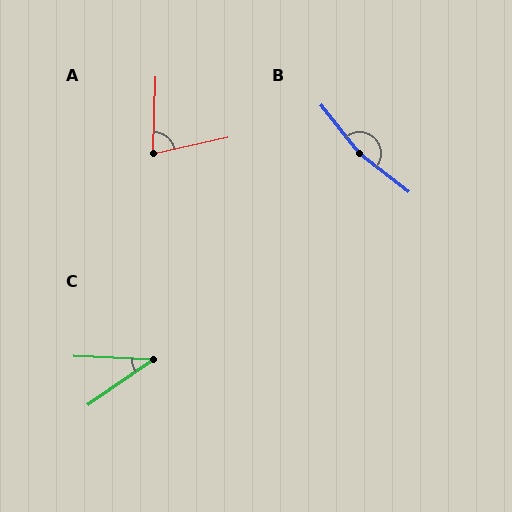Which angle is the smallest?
C, at approximately 38 degrees.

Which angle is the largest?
B, at approximately 167 degrees.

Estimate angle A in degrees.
Approximately 76 degrees.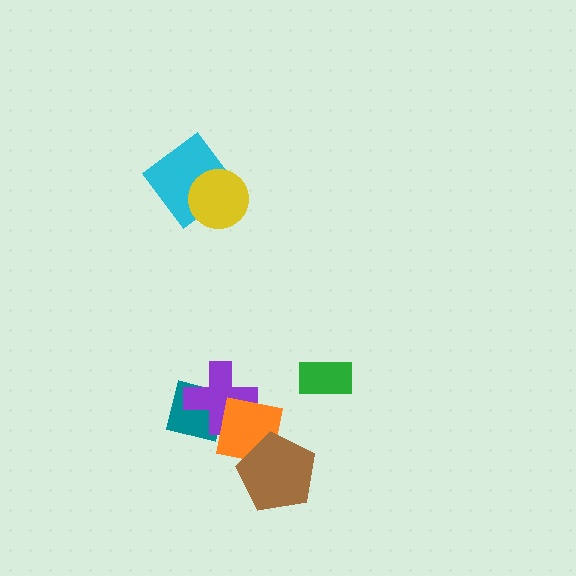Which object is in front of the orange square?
The brown pentagon is in front of the orange square.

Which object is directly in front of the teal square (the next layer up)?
The purple cross is directly in front of the teal square.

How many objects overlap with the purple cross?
2 objects overlap with the purple cross.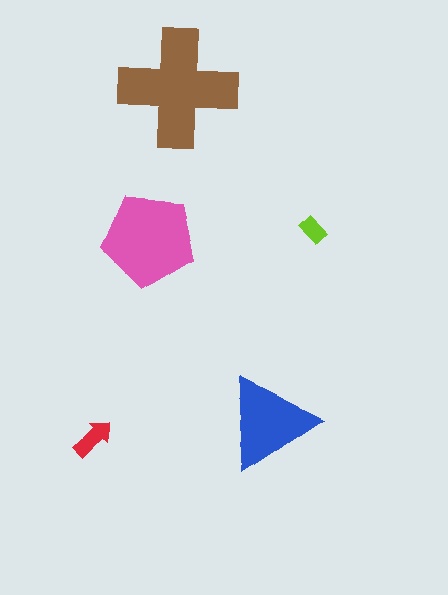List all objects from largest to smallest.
The brown cross, the pink pentagon, the blue triangle, the red arrow, the lime rectangle.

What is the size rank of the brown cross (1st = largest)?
1st.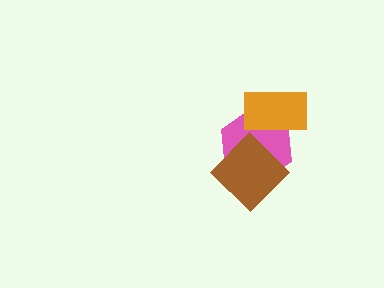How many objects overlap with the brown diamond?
1 object overlaps with the brown diamond.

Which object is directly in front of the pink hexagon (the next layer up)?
The brown diamond is directly in front of the pink hexagon.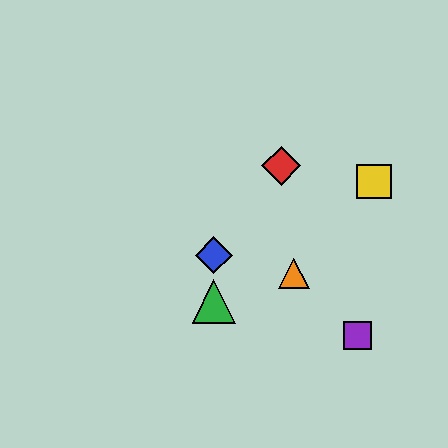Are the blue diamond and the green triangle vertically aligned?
Yes, both are at x≈214.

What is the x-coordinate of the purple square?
The purple square is at x≈357.